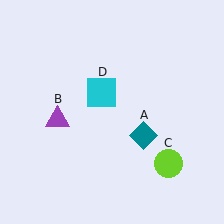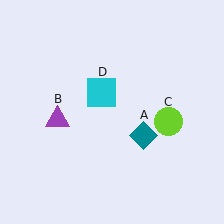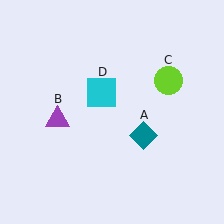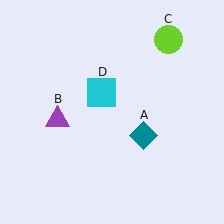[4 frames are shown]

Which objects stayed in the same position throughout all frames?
Teal diamond (object A) and purple triangle (object B) and cyan square (object D) remained stationary.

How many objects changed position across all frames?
1 object changed position: lime circle (object C).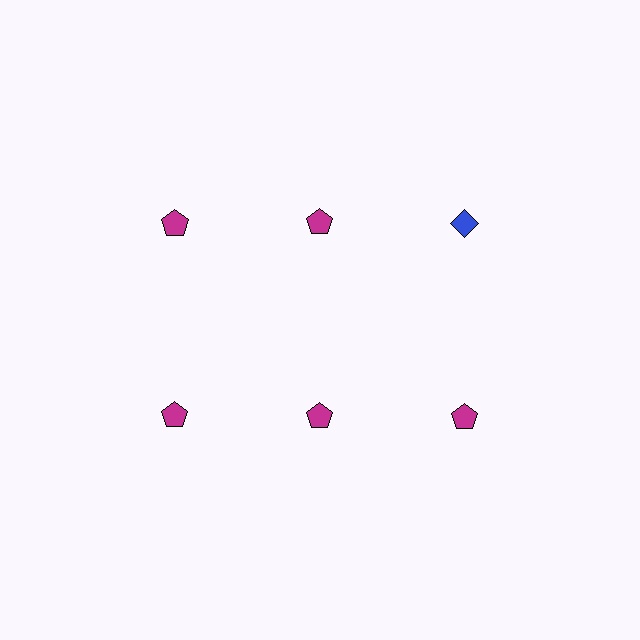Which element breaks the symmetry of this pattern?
The blue diamond in the top row, center column breaks the symmetry. All other shapes are magenta pentagons.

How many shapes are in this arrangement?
There are 6 shapes arranged in a grid pattern.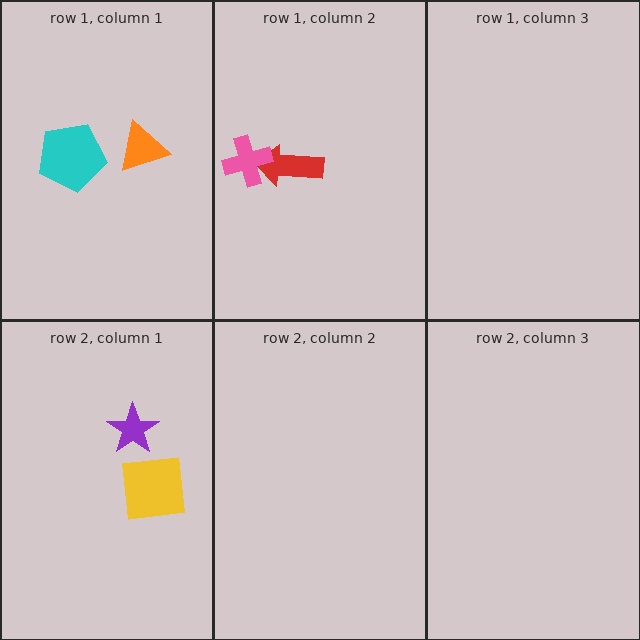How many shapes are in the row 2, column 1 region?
2.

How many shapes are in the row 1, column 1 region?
2.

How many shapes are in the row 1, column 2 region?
2.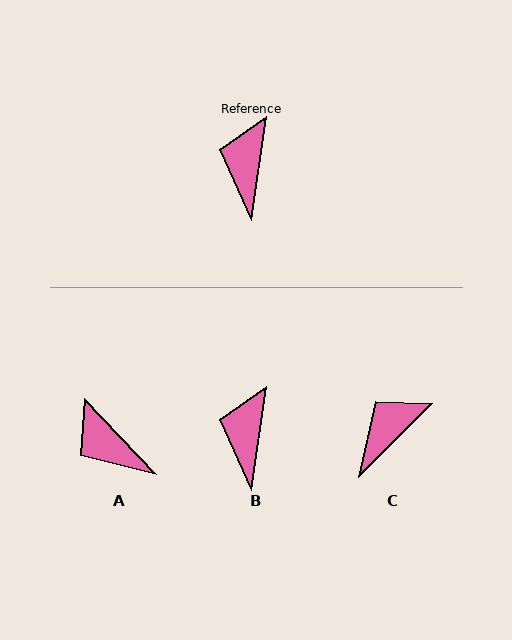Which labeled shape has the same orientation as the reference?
B.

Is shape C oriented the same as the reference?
No, it is off by about 37 degrees.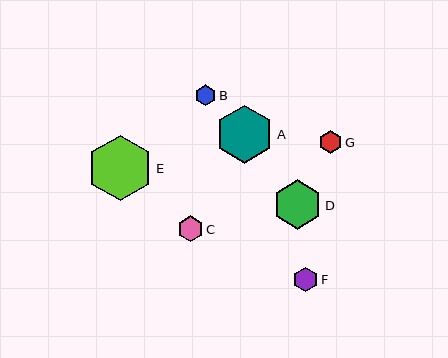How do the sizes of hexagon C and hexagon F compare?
Hexagon C and hexagon F are approximately the same size.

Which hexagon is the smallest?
Hexagon B is the smallest with a size of approximately 21 pixels.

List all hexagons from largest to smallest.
From largest to smallest: E, A, D, C, F, G, B.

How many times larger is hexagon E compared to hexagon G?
Hexagon E is approximately 2.8 times the size of hexagon G.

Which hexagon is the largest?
Hexagon E is the largest with a size of approximately 66 pixels.